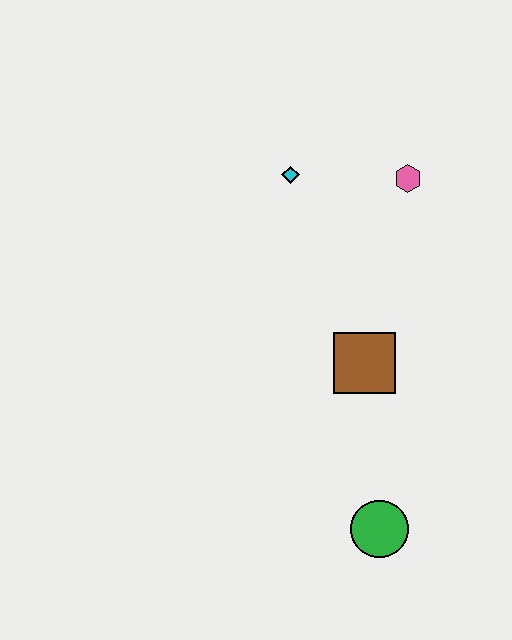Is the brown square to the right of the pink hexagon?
No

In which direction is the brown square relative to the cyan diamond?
The brown square is below the cyan diamond.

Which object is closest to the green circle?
The brown square is closest to the green circle.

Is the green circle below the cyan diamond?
Yes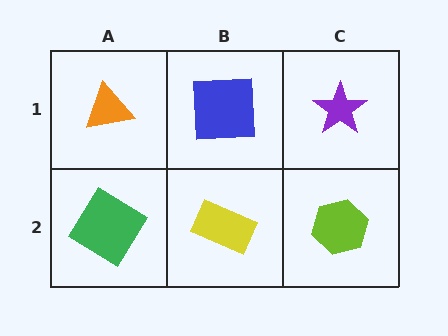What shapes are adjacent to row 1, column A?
A green diamond (row 2, column A), a blue square (row 1, column B).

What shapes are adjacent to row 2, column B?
A blue square (row 1, column B), a green diamond (row 2, column A), a lime hexagon (row 2, column C).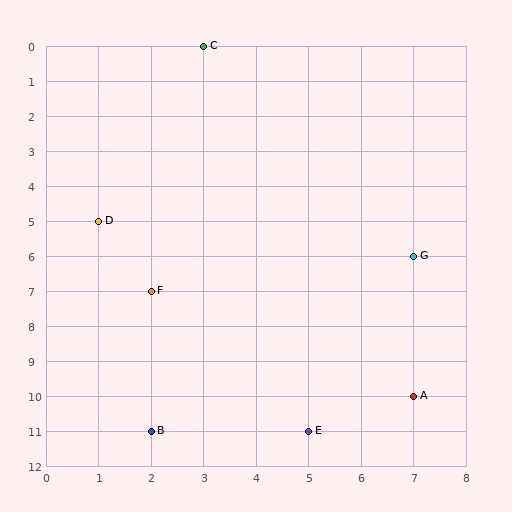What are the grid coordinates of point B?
Point B is at grid coordinates (2, 11).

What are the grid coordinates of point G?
Point G is at grid coordinates (7, 6).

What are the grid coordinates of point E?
Point E is at grid coordinates (5, 11).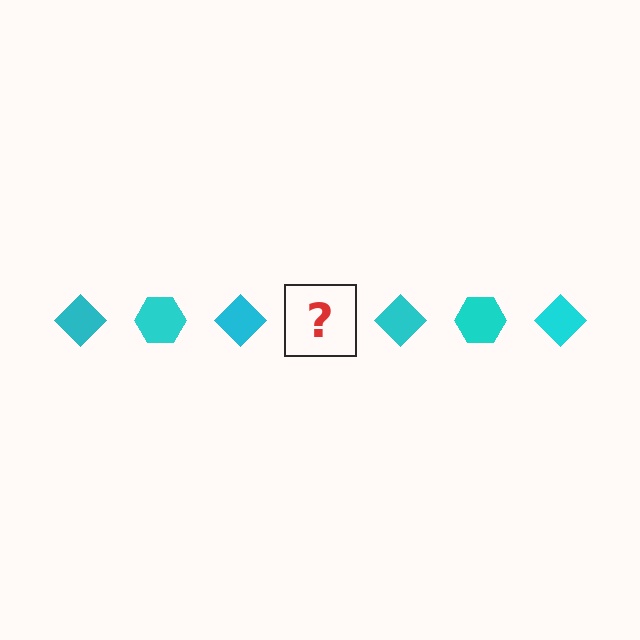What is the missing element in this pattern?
The missing element is a cyan hexagon.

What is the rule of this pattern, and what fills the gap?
The rule is that the pattern cycles through diamond, hexagon shapes in cyan. The gap should be filled with a cyan hexagon.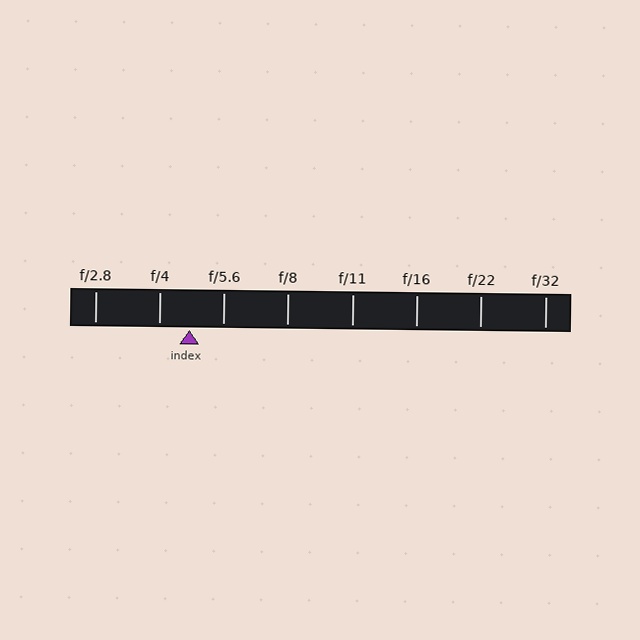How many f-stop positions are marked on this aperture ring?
There are 8 f-stop positions marked.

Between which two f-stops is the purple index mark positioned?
The index mark is between f/4 and f/5.6.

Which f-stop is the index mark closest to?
The index mark is closest to f/4.